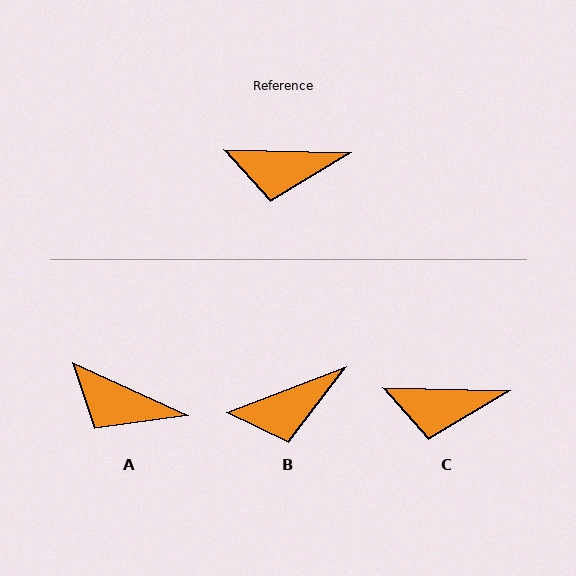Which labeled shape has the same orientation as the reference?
C.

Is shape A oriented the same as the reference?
No, it is off by about 23 degrees.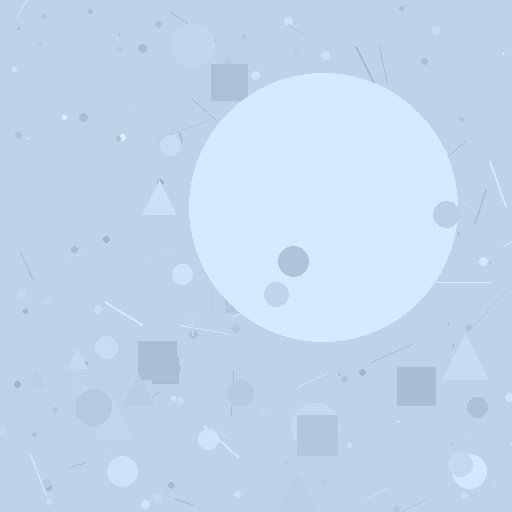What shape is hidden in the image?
A circle is hidden in the image.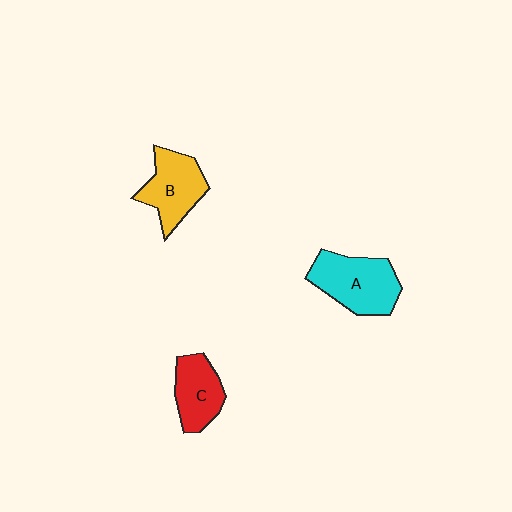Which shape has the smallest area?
Shape C (red).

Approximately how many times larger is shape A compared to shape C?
Approximately 1.4 times.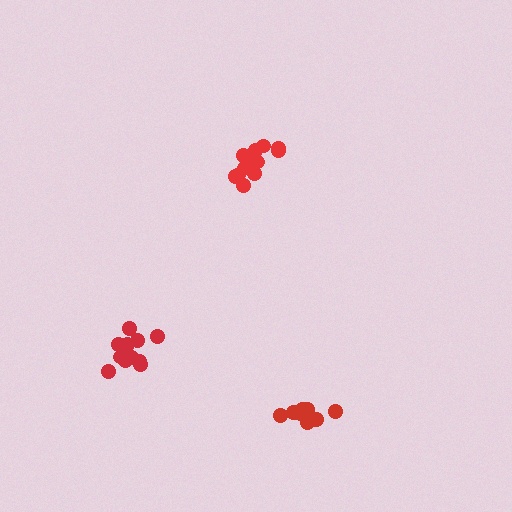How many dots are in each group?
Group 1: 12 dots, Group 2: 12 dots, Group 3: 9 dots (33 total).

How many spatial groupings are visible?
There are 3 spatial groupings.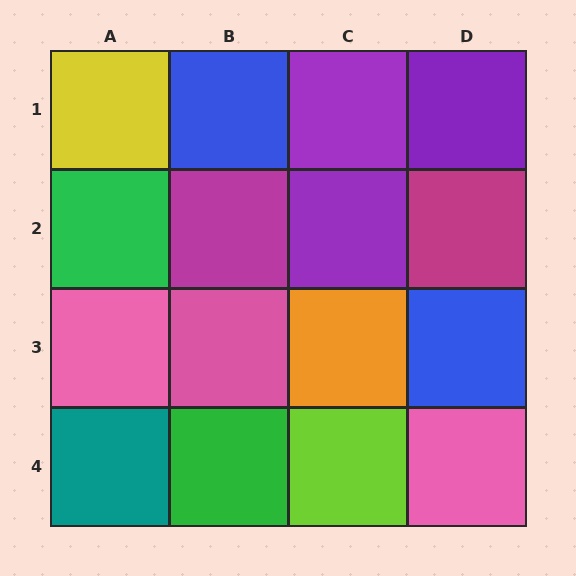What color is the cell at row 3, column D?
Blue.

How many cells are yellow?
1 cell is yellow.